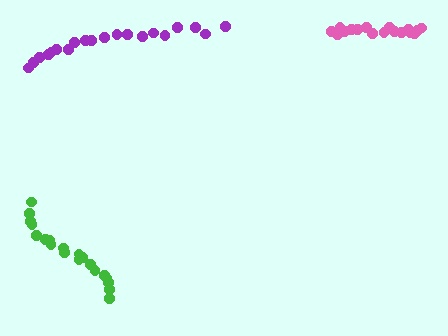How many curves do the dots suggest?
There are 3 distinct paths.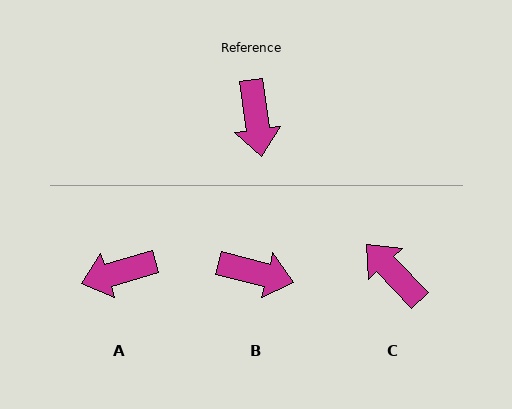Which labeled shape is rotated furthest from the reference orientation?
C, about 145 degrees away.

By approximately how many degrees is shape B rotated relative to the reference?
Approximately 68 degrees counter-clockwise.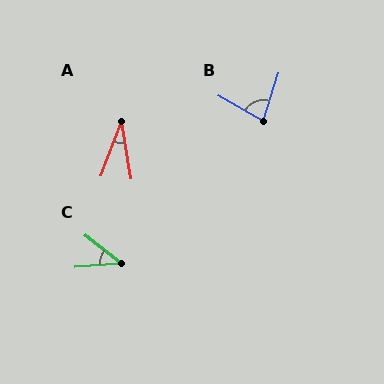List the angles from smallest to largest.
A (30°), C (43°), B (78°).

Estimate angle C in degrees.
Approximately 43 degrees.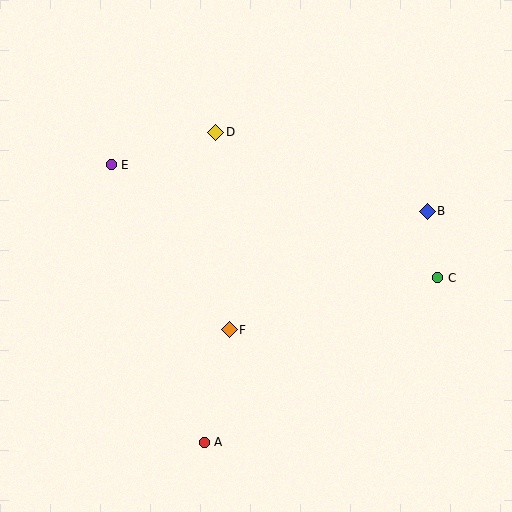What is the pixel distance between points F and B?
The distance between F and B is 231 pixels.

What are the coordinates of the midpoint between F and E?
The midpoint between F and E is at (170, 247).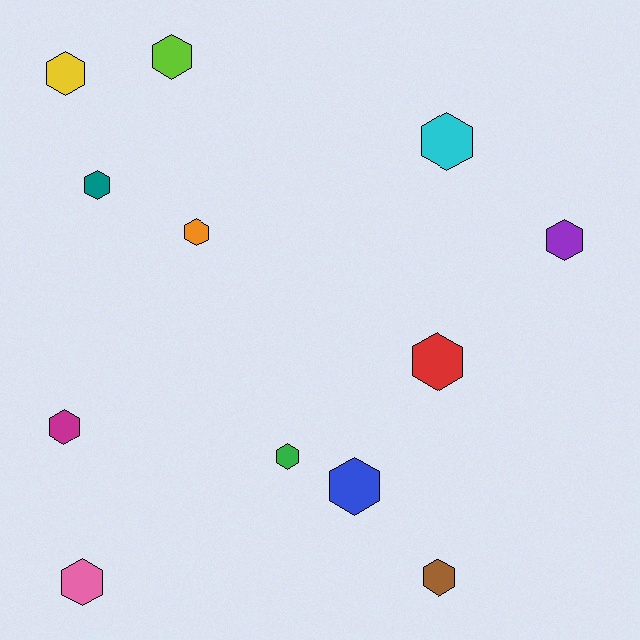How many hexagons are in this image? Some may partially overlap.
There are 12 hexagons.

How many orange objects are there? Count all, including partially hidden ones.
There is 1 orange object.